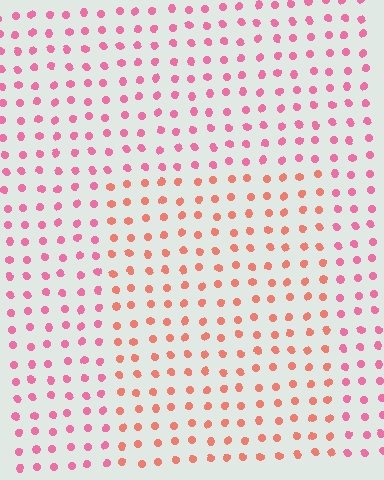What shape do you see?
I see a rectangle.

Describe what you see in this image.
The image is filled with small pink elements in a uniform arrangement. A rectangle-shaped region is visible where the elements are tinted to a slightly different hue, forming a subtle color boundary.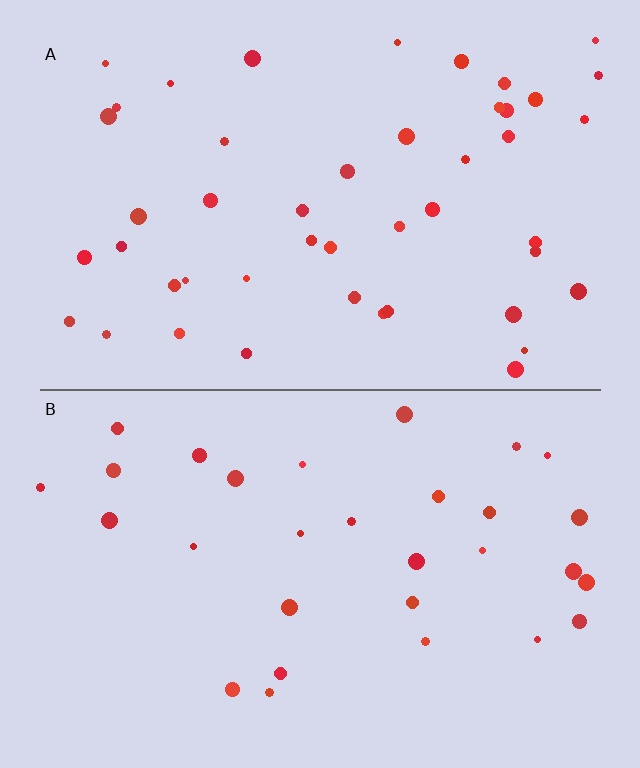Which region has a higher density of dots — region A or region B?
A (the top).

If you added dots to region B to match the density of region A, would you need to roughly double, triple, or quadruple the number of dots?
Approximately double.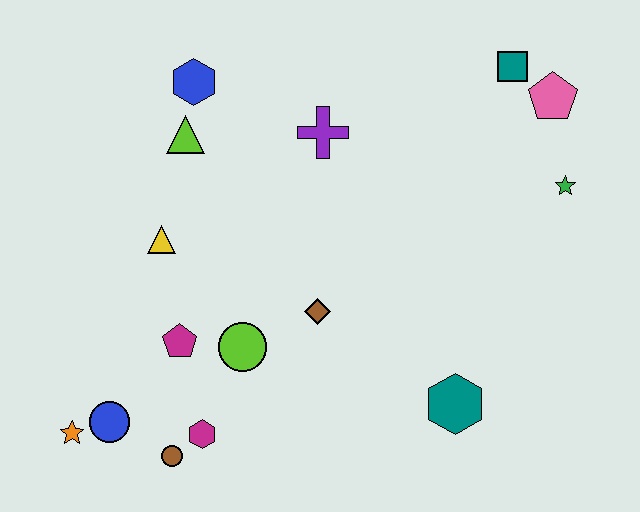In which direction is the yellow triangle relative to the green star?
The yellow triangle is to the left of the green star.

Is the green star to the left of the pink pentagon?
No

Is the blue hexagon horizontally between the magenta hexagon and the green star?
No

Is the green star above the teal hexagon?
Yes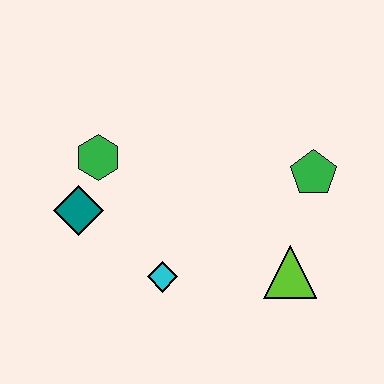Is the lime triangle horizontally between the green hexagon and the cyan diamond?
No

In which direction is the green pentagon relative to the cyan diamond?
The green pentagon is to the right of the cyan diamond.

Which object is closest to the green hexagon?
The teal diamond is closest to the green hexagon.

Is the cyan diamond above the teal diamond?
No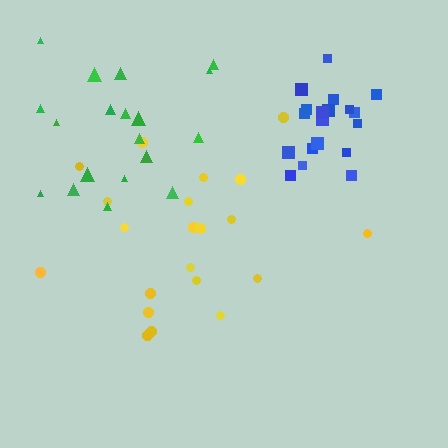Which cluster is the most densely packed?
Blue.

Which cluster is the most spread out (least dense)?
Yellow.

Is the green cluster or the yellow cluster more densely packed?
Green.